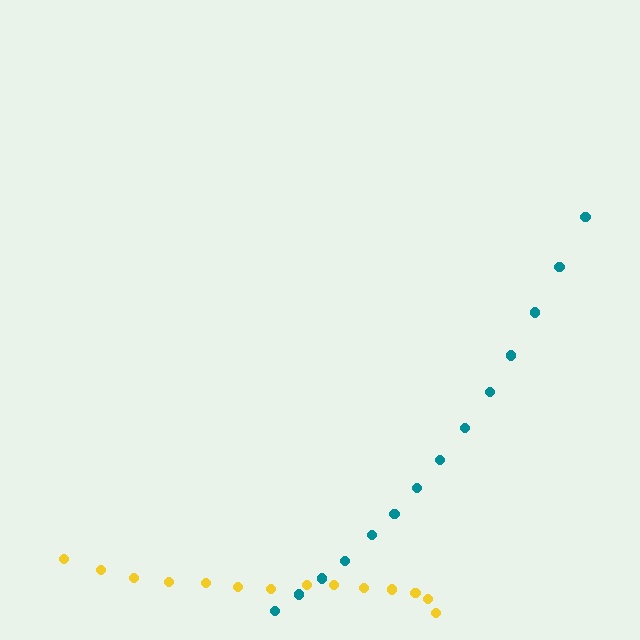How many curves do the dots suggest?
There are 2 distinct paths.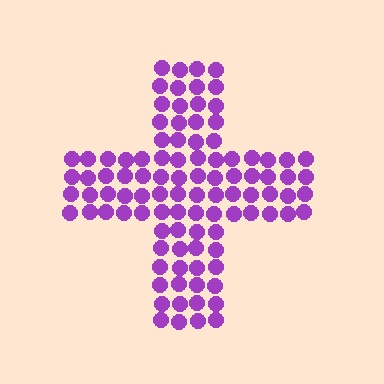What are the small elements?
The small elements are circles.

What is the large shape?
The large shape is a cross.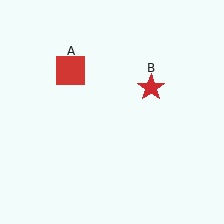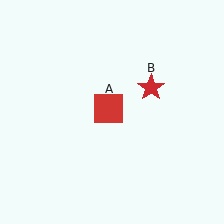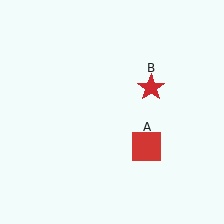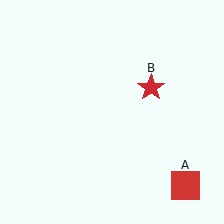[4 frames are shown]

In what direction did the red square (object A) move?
The red square (object A) moved down and to the right.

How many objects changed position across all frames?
1 object changed position: red square (object A).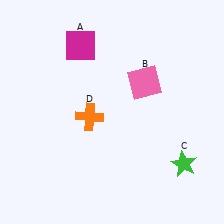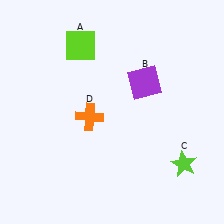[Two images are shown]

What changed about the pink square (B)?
In Image 1, B is pink. In Image 2, it changed to purple.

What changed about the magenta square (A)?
In Image 1, A is magenta. In Image 2, it changed to lime.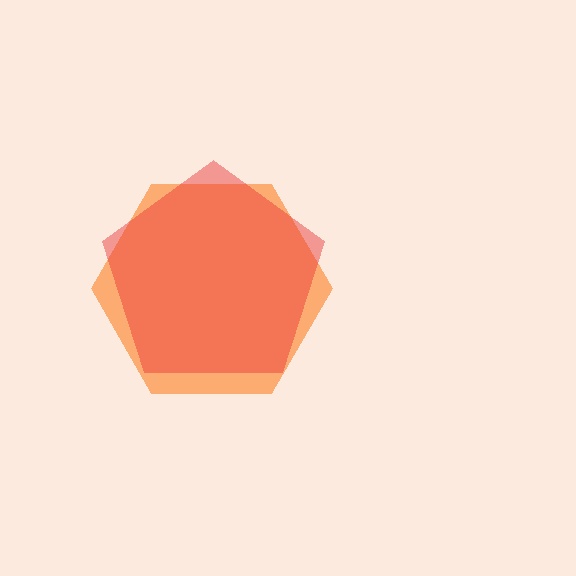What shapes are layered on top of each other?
The layered shapes are: an orange hexagon, a red pentagon.